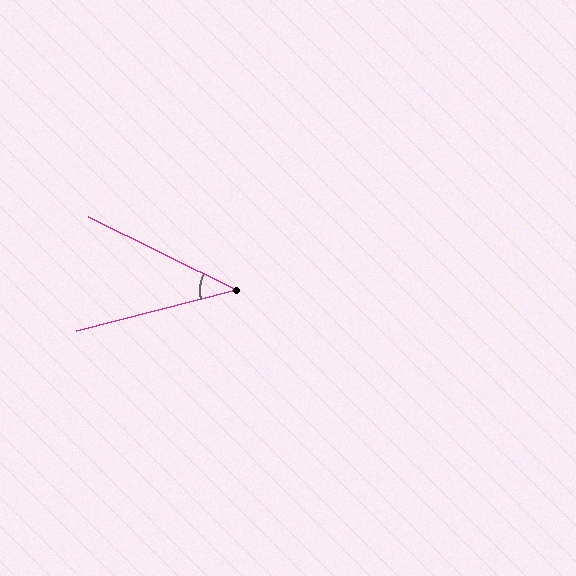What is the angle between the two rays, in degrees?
Approximately 41 degrees.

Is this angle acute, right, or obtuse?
It is acute.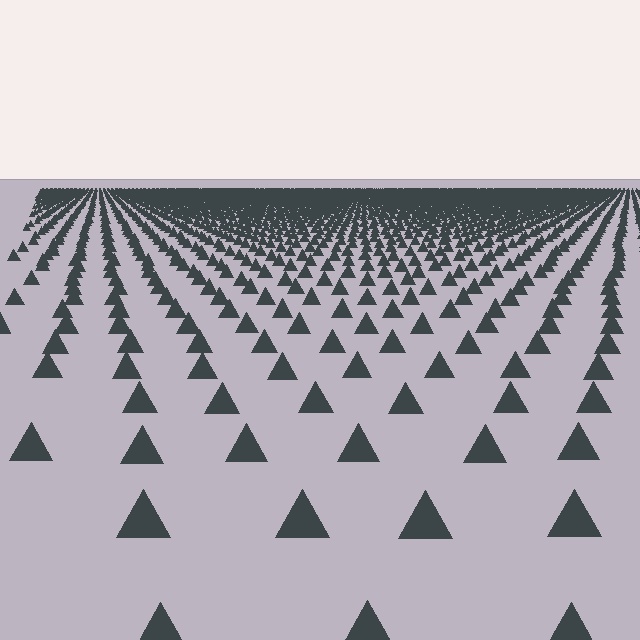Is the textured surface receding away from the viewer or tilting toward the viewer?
The surface is receding away from the viewer. Texture elements get smaller and denser toward the top.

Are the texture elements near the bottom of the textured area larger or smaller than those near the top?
Larger. Near the bottom, elements are closer to the viewer and appear at a bigger on-screen size.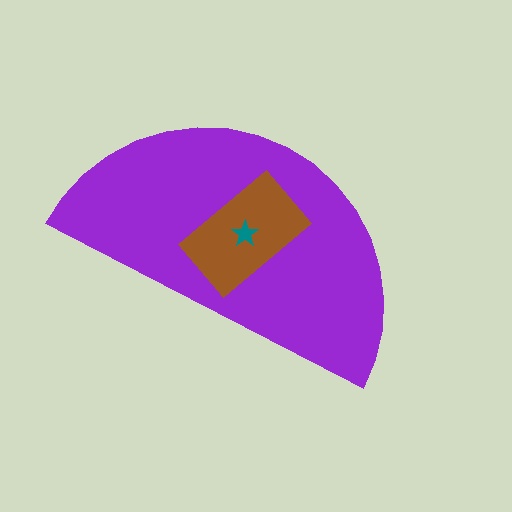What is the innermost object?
The teal star.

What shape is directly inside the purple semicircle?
The brown rectangle.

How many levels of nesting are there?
3.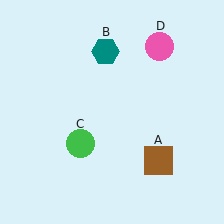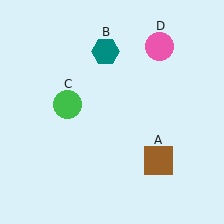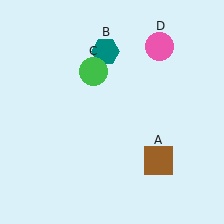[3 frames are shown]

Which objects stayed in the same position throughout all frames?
Brown square (object A) and teal hexagon (object B) and pink circle (object D) remained stationary.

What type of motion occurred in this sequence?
The green circle (object C) rotated clockwise around the center of the scene.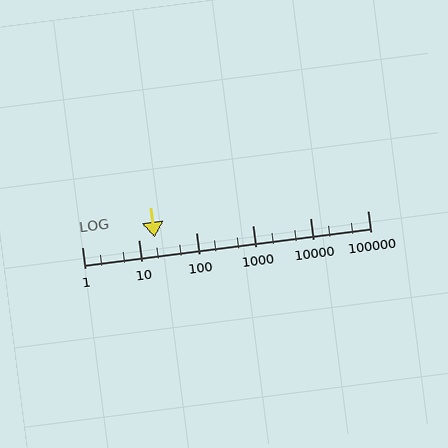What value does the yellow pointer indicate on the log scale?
The pointer indicates approximately 19.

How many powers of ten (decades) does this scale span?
The scale spans 5 decades, from 1 to 100000.